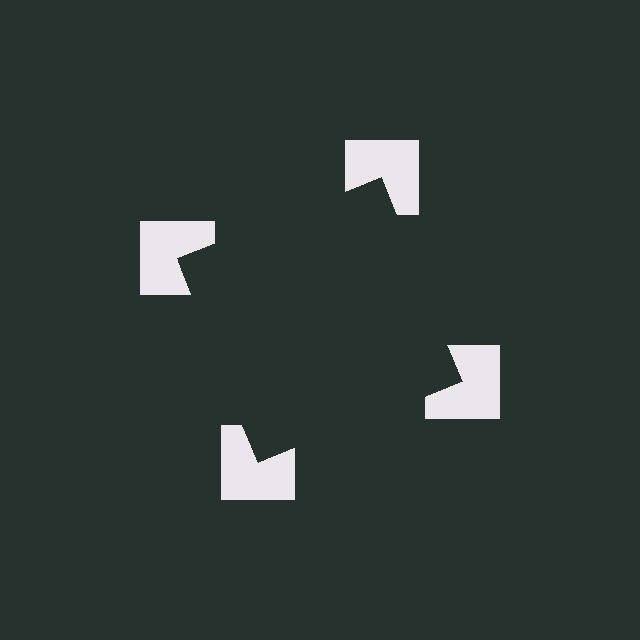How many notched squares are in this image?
There are 4 — one at each vertex of the illusory square.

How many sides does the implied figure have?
4 sides.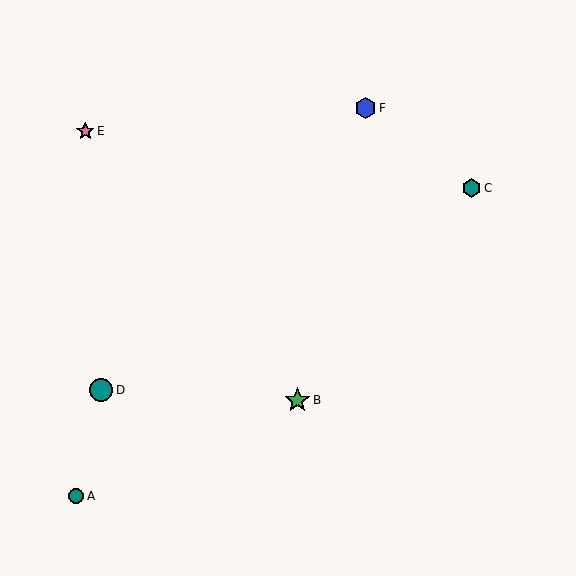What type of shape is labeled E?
Shape E is a pink star.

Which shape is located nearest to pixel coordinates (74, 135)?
The pink star (labeled E) at (85, 131) is nearest to that location.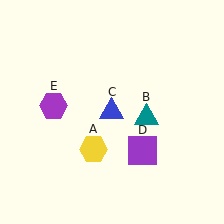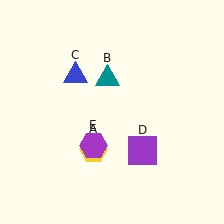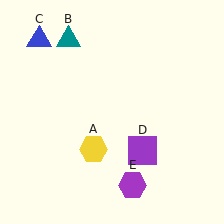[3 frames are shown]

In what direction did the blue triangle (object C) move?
The blue triangle (object C) moved up and to the left.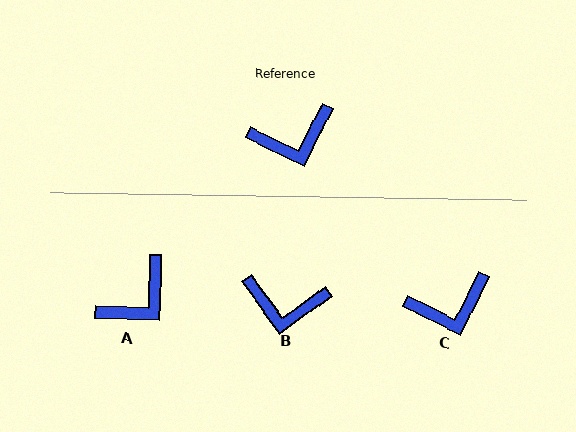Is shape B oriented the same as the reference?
No, it is off by about 27 degrees.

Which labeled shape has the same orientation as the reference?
C.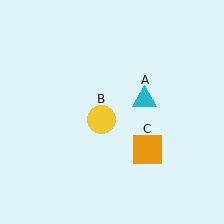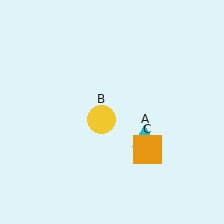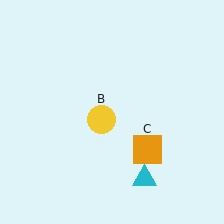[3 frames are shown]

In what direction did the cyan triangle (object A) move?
The cyan triangle (object A) moved down.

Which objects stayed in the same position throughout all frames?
Yellow circle (object B) and orange square (object C) remained stationary.